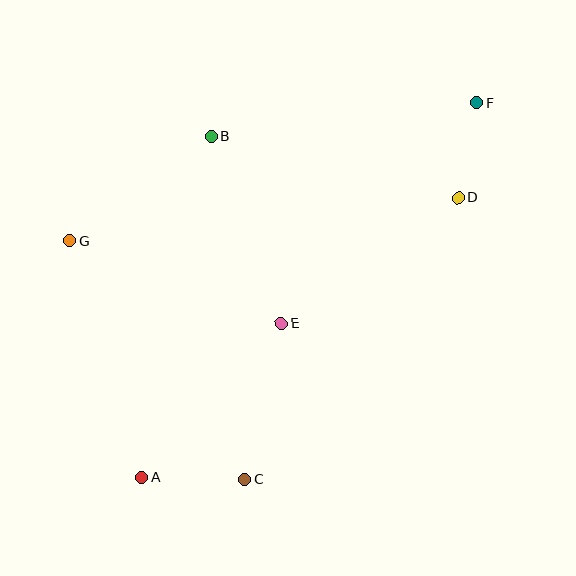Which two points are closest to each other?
Points D and F are closest to each other.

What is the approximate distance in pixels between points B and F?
The distance between B and F is approximately 268 pixels.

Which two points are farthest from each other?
Points A and F are farthest from each other.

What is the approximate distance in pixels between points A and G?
The distance between A and G is approximately 247 pixels.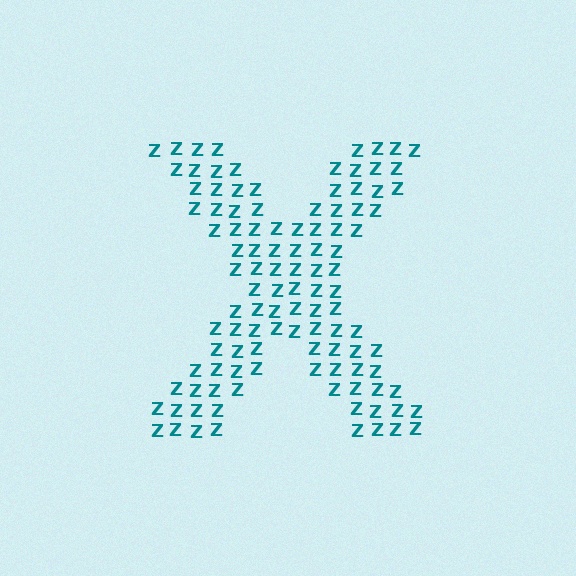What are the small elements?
The small elements are letter Z's.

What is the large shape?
The large shape is the letter X.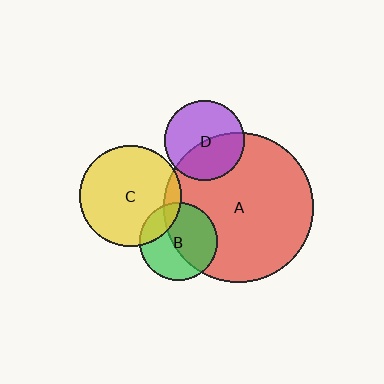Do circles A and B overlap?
Yes.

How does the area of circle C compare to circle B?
Approximately 1.7 times.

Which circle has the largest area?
Circle A (red).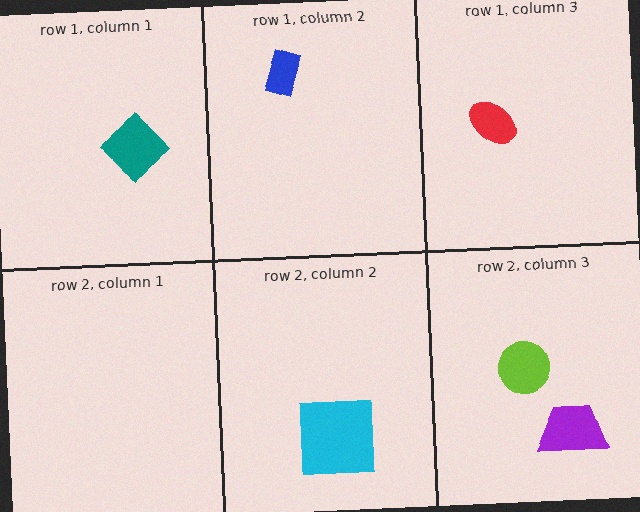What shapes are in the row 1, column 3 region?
The red ellipse.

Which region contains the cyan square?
The row 2, column 2 region.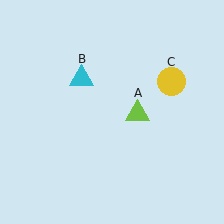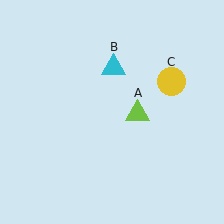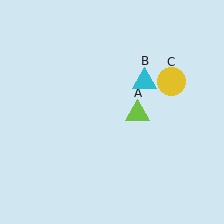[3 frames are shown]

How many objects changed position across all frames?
1 object changed position: cyan triangle (object B).